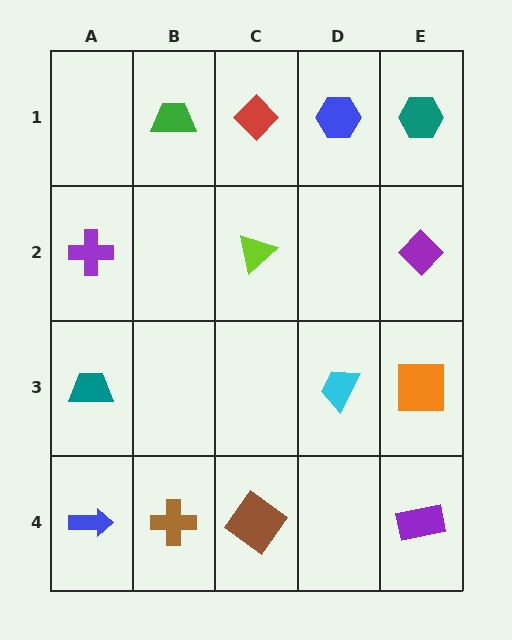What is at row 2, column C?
A lime triangle.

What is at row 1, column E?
A teal hexagon.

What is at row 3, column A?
A teal trapezoid.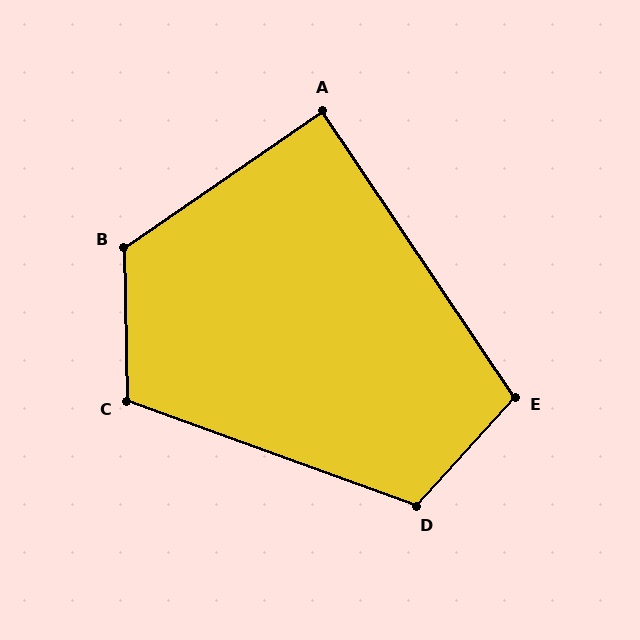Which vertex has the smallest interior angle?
A, at approximately 89 degrees.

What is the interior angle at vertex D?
Approximately 112 degrees (obtuse).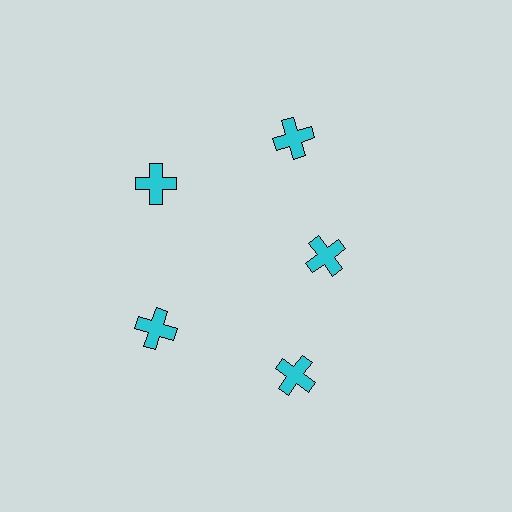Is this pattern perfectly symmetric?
No. The 5 cyan crosses are arranged in a ring, but one element near the 3 o'clock position is pulled inward toward the center, breaking the 5-fold rotational symmetry.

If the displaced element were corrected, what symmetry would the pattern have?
It would have 5-fold rotational symmetry — the pattern would map onto itself every 72 degrees.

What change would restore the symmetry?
The symmetry would be restored by moving it outward, back onto the ring so that all 5 crosses sit at equal angles and equal distance from the center.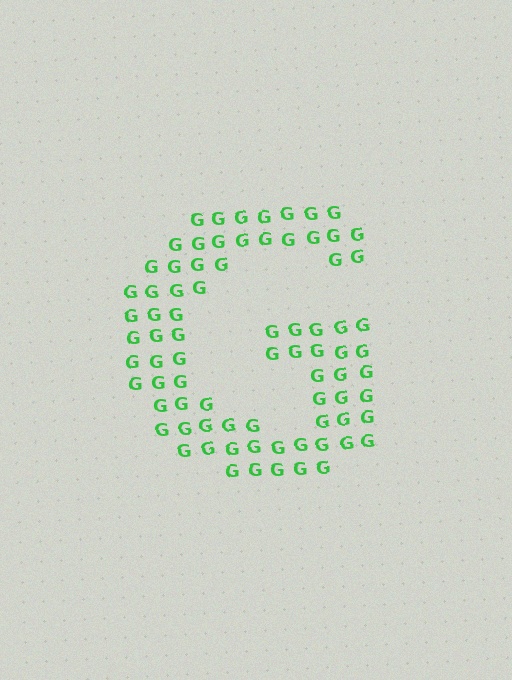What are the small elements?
The small elements are letter G's.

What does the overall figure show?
The overall figure shows the letter G.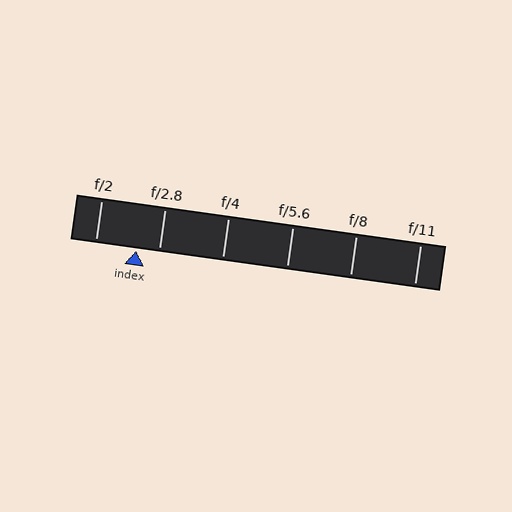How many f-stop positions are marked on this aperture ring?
There are 6 f-stop positions marked.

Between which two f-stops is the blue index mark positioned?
The index mark is between f/2 and f/2.8.